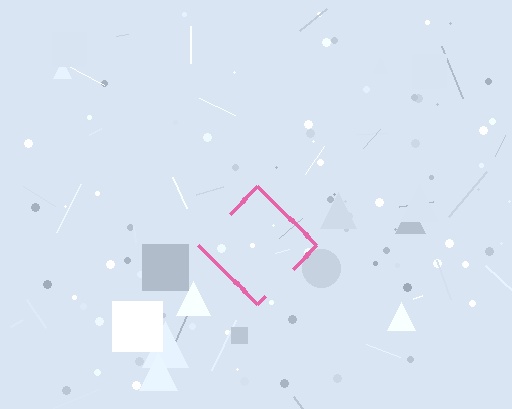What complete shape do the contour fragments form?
The contour fragments form a diamond.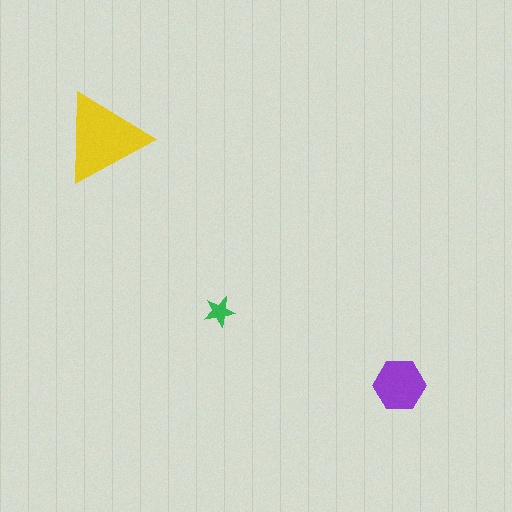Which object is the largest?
The yellow triangle.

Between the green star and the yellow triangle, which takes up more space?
The yellow triangle.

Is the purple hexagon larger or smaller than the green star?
Larger.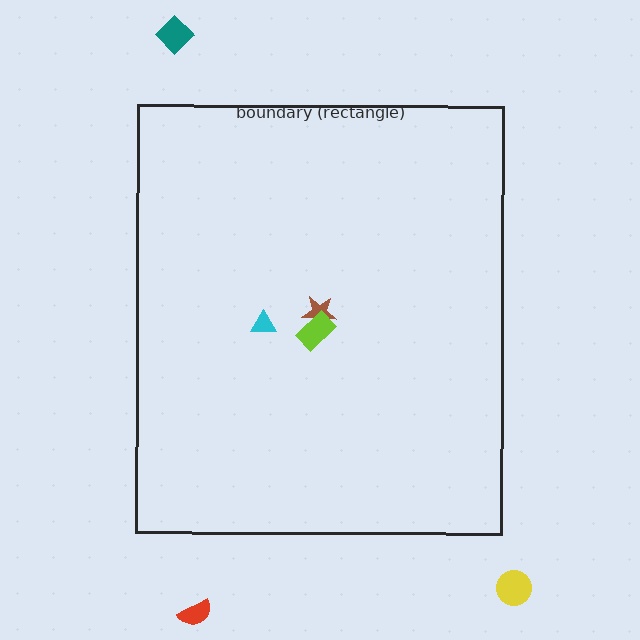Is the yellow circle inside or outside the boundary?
Outside.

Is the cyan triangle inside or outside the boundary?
Inside.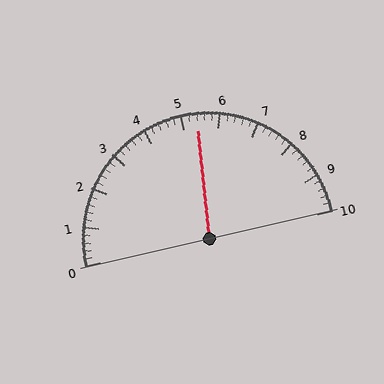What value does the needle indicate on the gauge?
The needle indicates approximately 5.4.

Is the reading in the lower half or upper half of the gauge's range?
The reading is in the upper half of the range (0 to 10).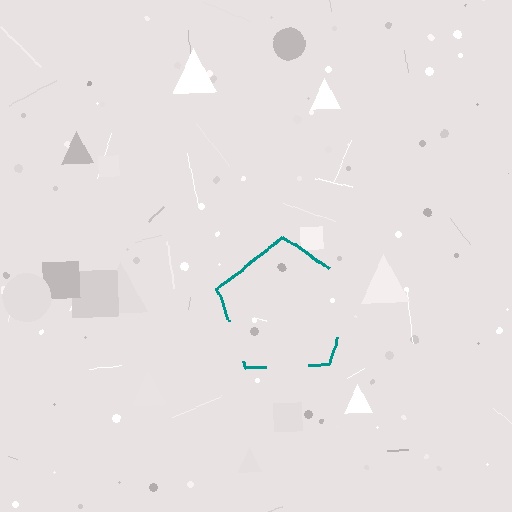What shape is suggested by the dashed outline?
The dashed outline suggests a pentagon.